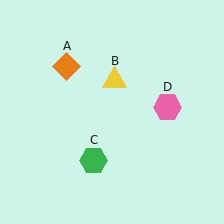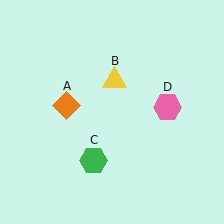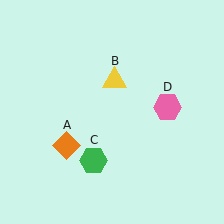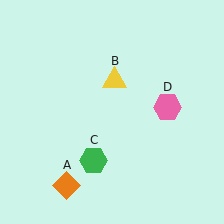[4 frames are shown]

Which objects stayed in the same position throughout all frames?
Yellow triangle (object B) and green hexagon (object C) and pink hexagon (object D) remained stationary.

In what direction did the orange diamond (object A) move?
The orange diamond (object A) moved down.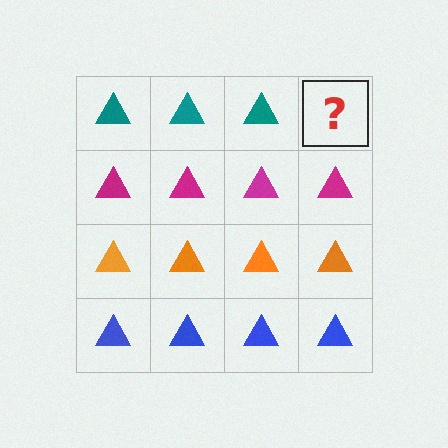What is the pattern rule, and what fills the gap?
The rule is that each row has a consistent color. The gap should be filled with a teal triangle.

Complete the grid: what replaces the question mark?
The question mark should be replaced with a teal triangle.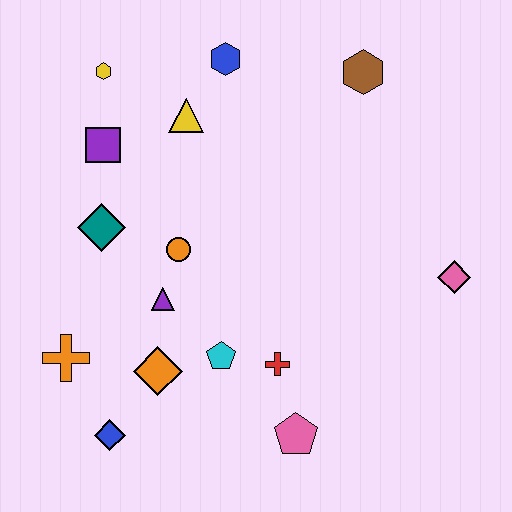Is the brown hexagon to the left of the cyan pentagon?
No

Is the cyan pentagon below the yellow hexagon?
Yes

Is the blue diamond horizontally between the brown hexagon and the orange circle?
No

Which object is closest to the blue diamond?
The orange diamond is closest to the blue diamond.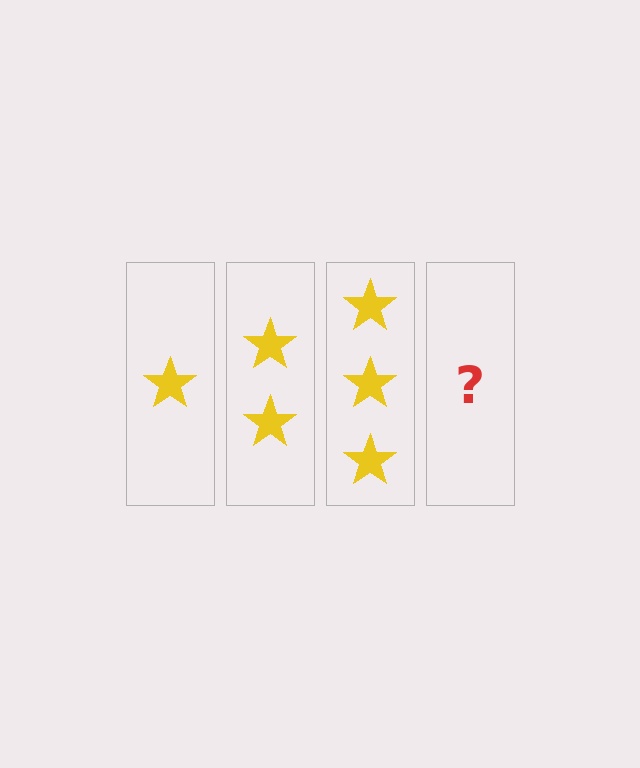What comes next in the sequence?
The next element should be 4 stars.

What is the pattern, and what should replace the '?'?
The pattern is that each step adds one more star. The '?' should be 4 stars.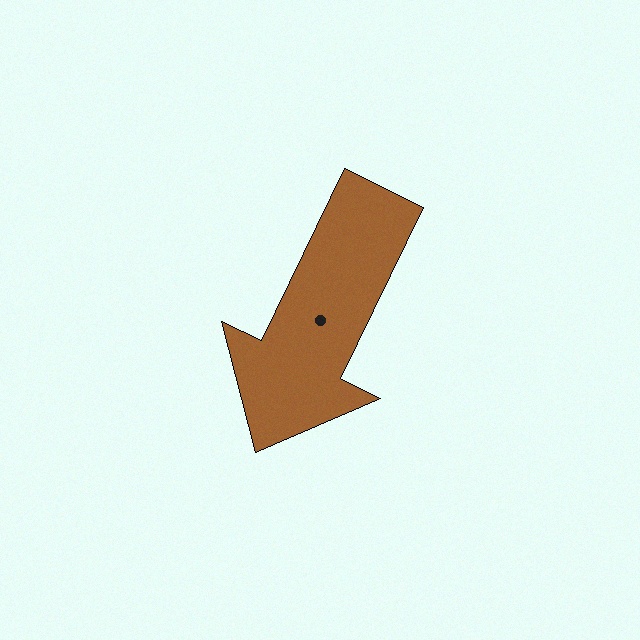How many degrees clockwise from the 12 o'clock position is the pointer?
Approximately 206 degrees.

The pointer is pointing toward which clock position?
Roughly 7 o'clock.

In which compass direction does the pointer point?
Southwest.